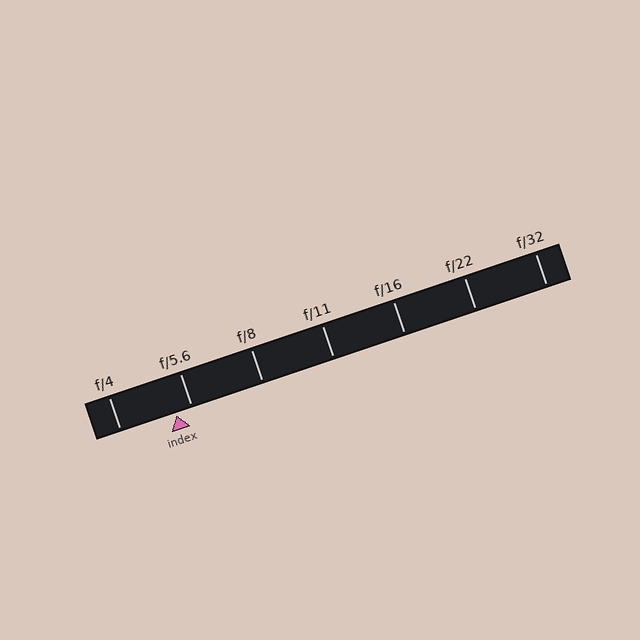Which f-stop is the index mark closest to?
The index mark is closest to f/5.6.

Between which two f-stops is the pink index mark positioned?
The index mark is between f/4 and f/5.6.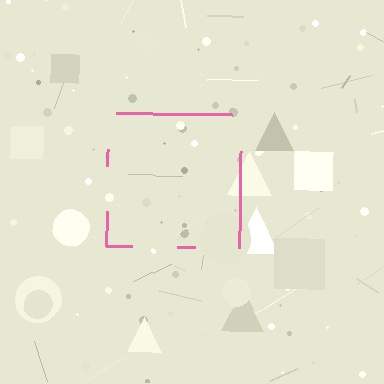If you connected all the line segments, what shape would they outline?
They would outline a square.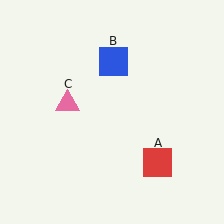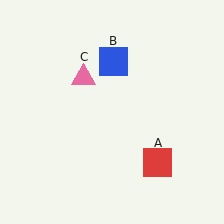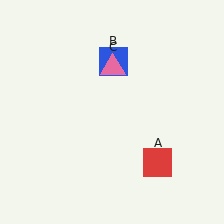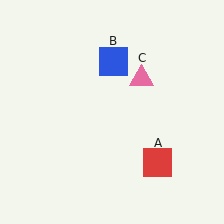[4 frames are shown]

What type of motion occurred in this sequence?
The pink triangle (object C) rotated clockwise around the center of the scene.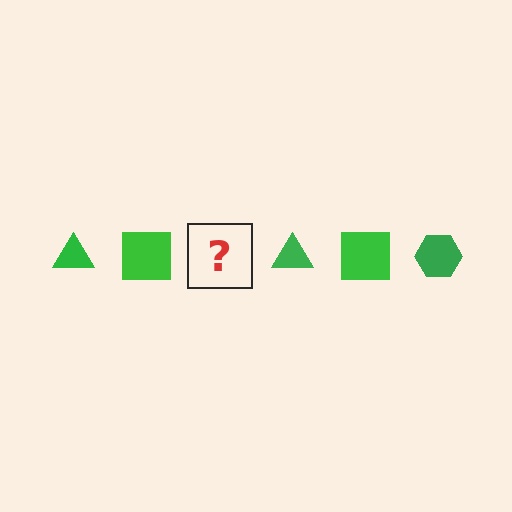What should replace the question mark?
The question mark should be replaced with a green hexagon.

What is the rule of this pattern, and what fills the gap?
The rule is that the pattern cycles through triangle, square, hexagon shapes in green. The gap should be filled with a green hexagon.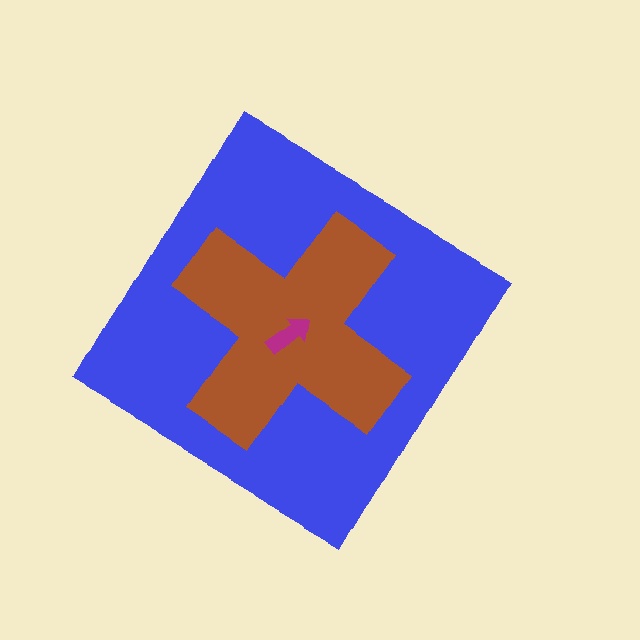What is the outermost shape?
The blue diamond.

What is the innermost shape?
The magenta arrow.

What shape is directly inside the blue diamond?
The brown cross.